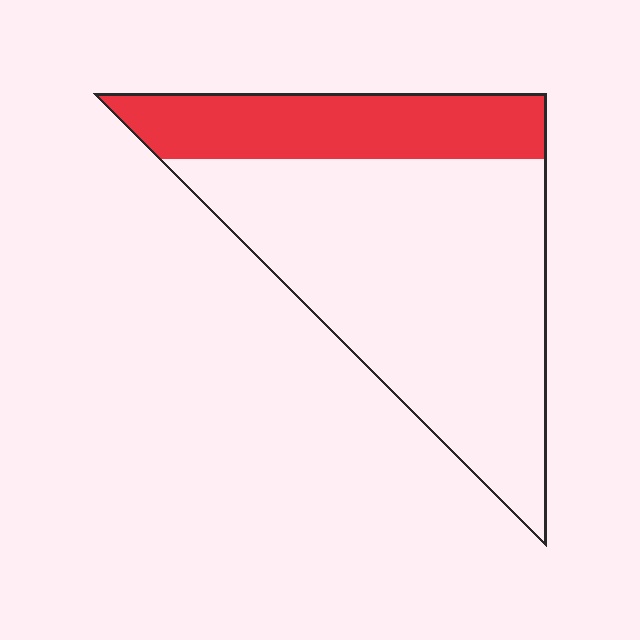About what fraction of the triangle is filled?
About one quarter (1/4).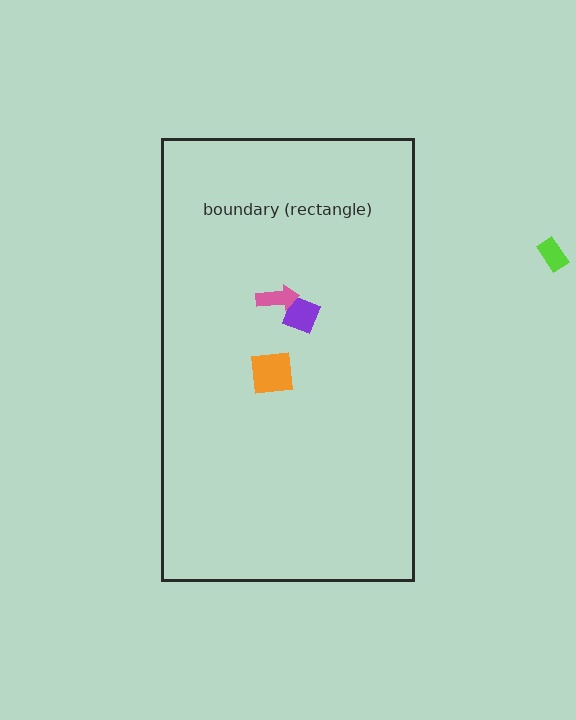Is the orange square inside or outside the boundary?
Inside.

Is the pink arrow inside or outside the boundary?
Inside.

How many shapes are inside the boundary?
3 inside, 1 outside.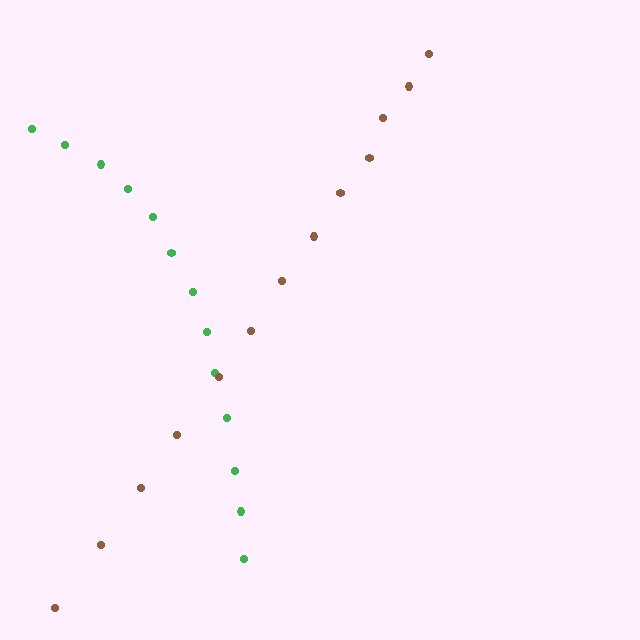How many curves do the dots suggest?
There are 2 distinct paths.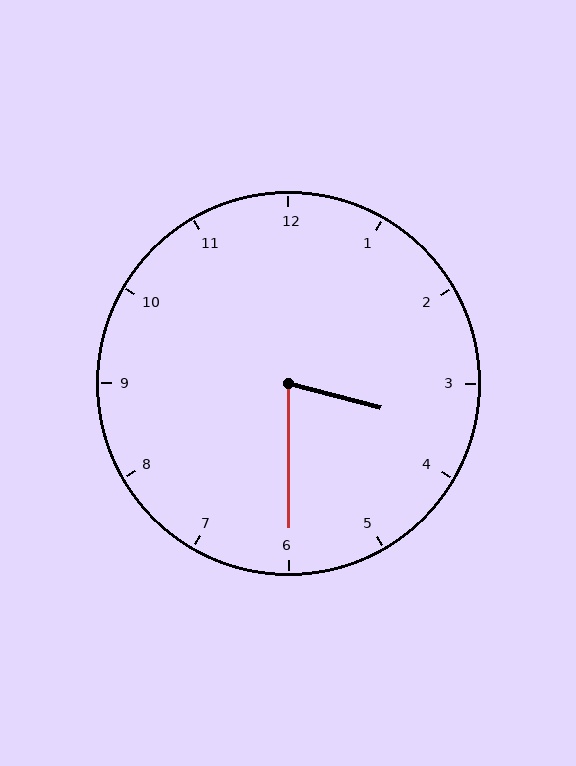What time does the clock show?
3:30.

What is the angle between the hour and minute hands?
Approximately 75 degrees.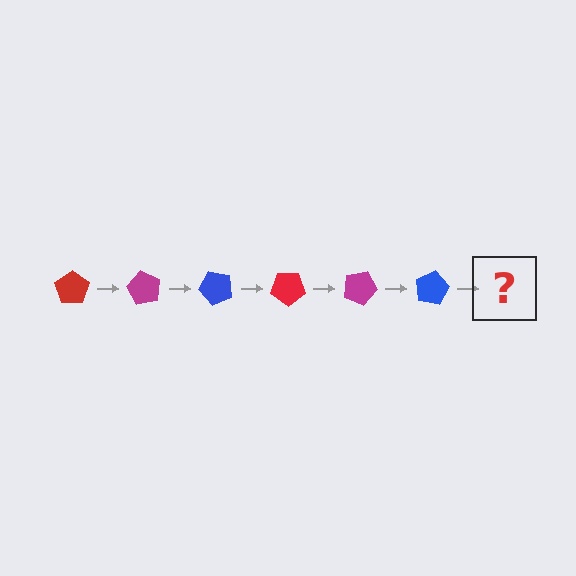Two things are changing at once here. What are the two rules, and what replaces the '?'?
The two rules are that it rotates 60 degrees each step and the color cycles through red, magenta, and blue. The '?' should be a red pentagon, rotated 360 degrees from the start.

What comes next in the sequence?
The next element should be a red pentagon, rotated 360 degrees from the start.